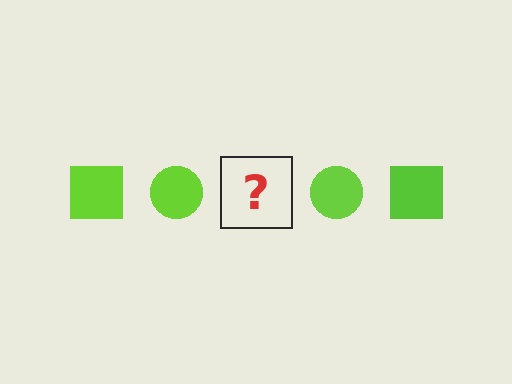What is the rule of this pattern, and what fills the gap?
The rule is that the pattern cycles through square, circle shapes in lime. The gap should be filled with a lime square.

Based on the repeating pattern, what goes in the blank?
The blank should be a lime square.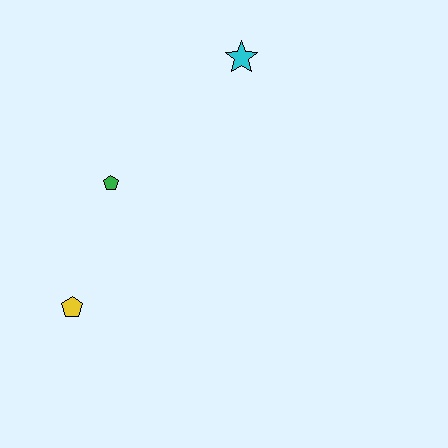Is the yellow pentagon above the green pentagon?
No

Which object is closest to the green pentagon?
The yellow pentagon is closest to the green pentagon.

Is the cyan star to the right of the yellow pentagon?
Yes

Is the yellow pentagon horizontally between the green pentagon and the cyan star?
No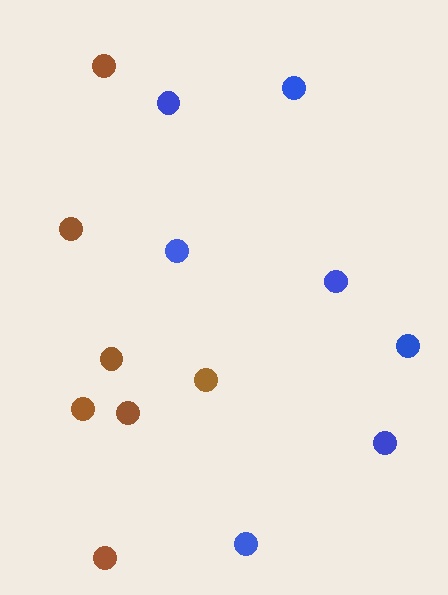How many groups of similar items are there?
There are 2 groups: one group of blue circles (7) and one group of brown circles (7).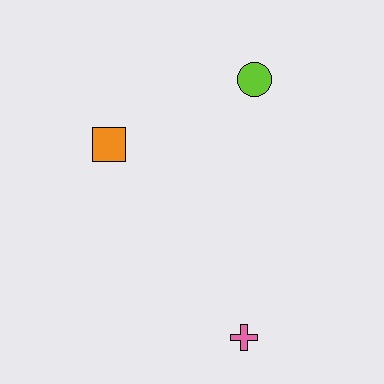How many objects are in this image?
There are 3 objects.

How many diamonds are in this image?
There are no diamonds.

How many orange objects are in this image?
There is 1 orange object.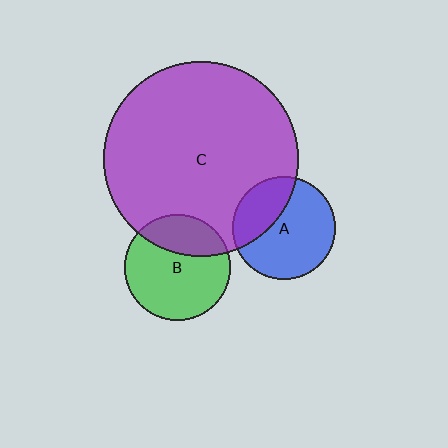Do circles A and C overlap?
Yes.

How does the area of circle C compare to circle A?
Approximately 3.5 times.